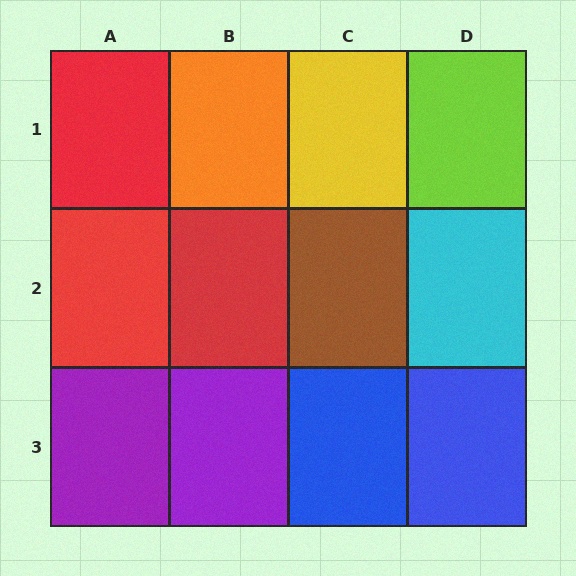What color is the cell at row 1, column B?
Orange.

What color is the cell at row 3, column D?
Blue.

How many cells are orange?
1 cell is orange.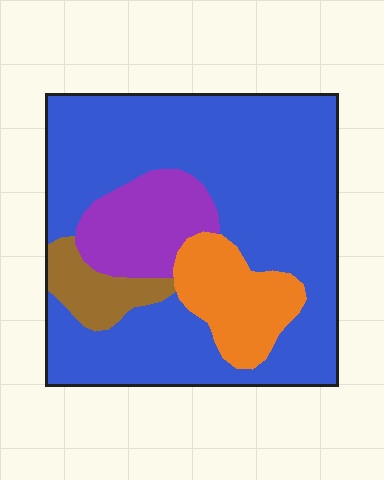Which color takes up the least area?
Brown, at roughly 5%.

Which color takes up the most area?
Blue, at roughly 70%.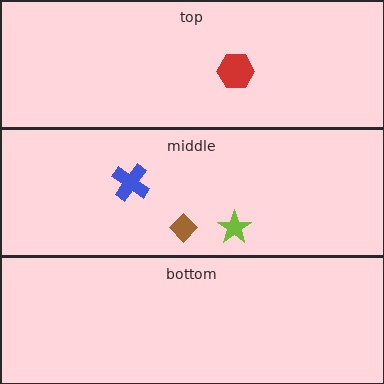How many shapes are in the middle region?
3.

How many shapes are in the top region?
1.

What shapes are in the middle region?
The blue cross, the brown diamond, the lime star.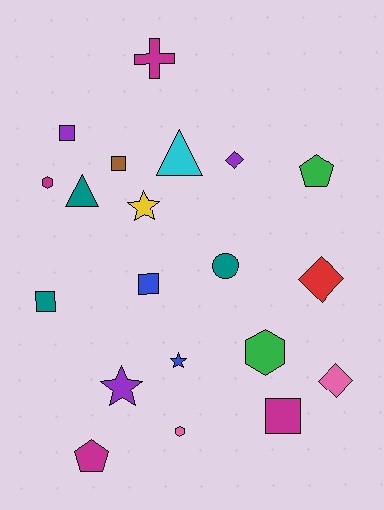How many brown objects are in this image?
There is 1 brown object.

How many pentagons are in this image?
There are 2 pentagons.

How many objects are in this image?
There are 20 objects.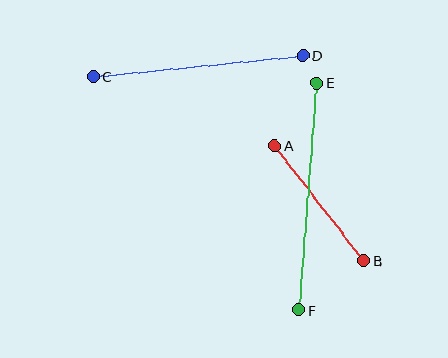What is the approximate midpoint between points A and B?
The midpoint is at approximately (319, 203) pixels.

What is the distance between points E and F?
The distance is approximately 228 pixels.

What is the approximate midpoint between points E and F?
The midpoint is at approximately (308, 196) pixels.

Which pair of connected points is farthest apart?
Points E and F are farthest apart.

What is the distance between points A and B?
The distance is approximately 145 pixels.